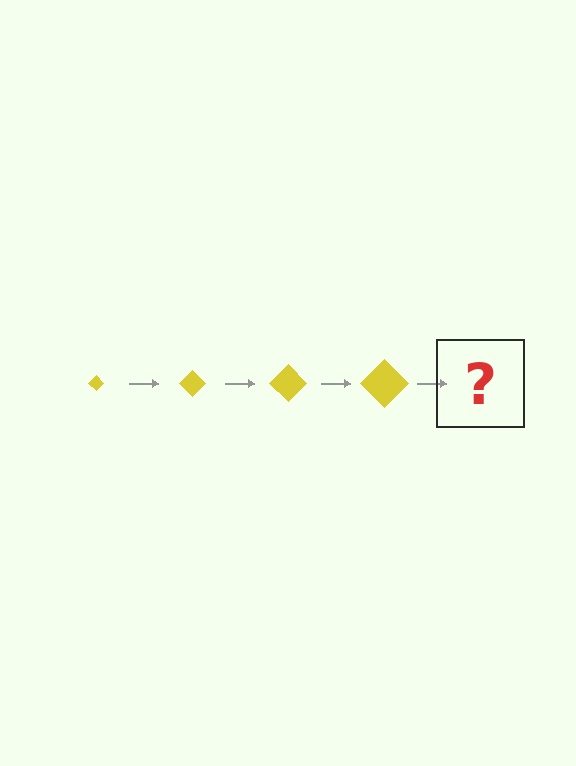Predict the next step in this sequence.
The next step is a yellow diamond, larger than the previous one.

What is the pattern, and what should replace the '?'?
The pattern is that the diamond gets progressively larger each step. The '?' should be a yellow diamond, larger than the previous one.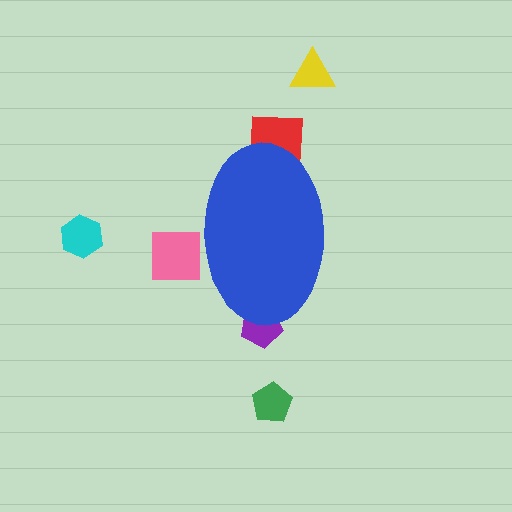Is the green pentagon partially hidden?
No, the green pentagon is fully visible.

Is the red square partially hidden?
Yes, the red square is partially hidden behind the blue ellipse.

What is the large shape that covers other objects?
A blue ellipse.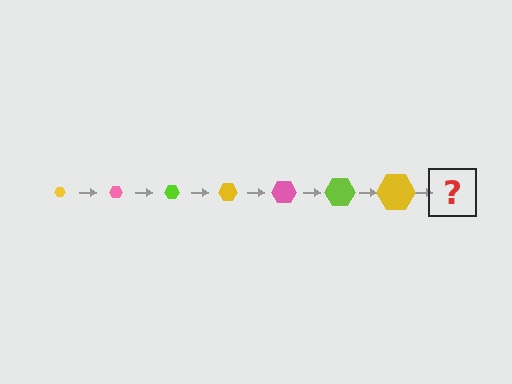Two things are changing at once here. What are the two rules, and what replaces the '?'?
The two rules are that the hexagon grows larger each step and the color cycles through yellow, pink, and lime. The '?' should be a pink hexagon, larger than the previous one.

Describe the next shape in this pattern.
It should be a pink hexagon, larger than the previous one.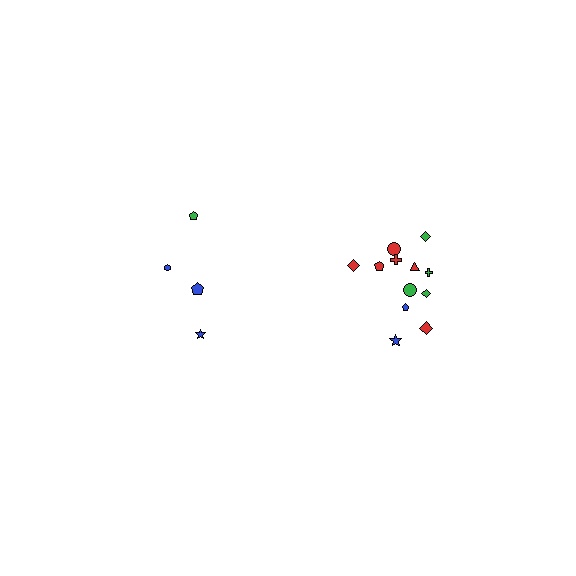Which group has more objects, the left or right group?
The right group.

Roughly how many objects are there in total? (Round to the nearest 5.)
Roughly 15 objects in total.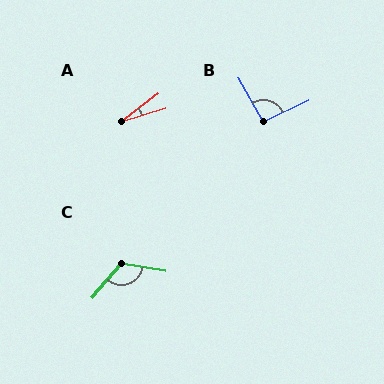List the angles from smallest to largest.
A (20°), B (94°), C (121°).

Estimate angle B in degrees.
Approximately 94 degrees.